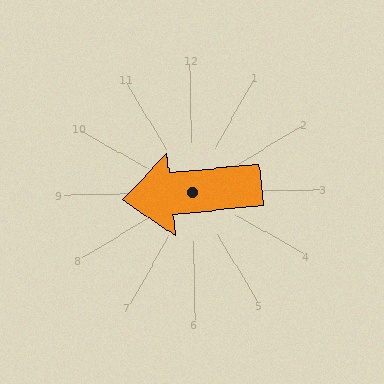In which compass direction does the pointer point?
West.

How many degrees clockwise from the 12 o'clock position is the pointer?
Approximately 265 degrees.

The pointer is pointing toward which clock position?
Roughly 9 o'clock.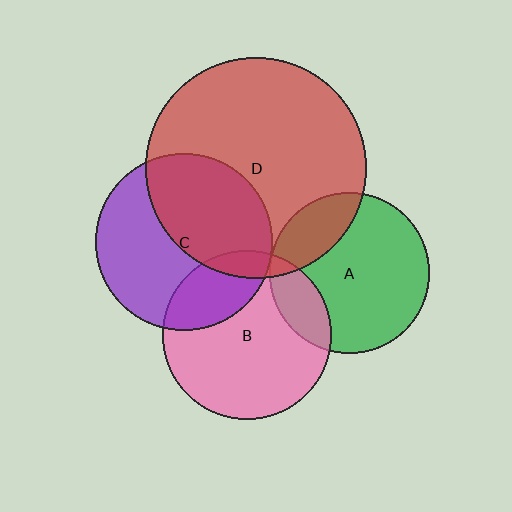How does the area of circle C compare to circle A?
Approximately 1.2 times.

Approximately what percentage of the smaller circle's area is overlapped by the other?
Approximately 5%.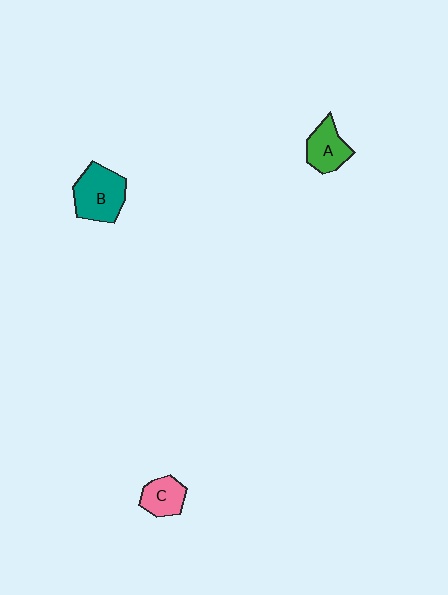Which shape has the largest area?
Shape B (teal).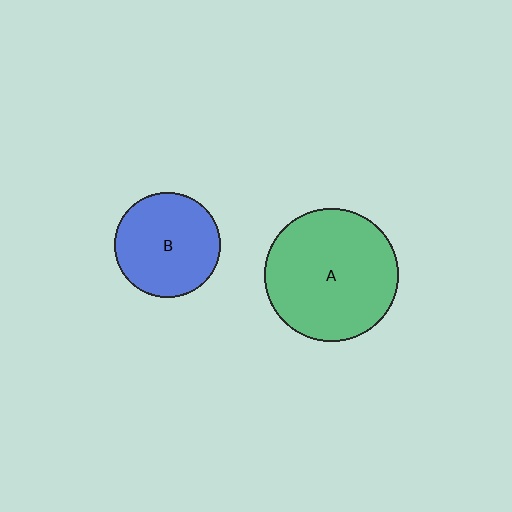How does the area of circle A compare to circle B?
Approximately 1.6 times.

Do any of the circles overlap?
No, none of the circles overlap.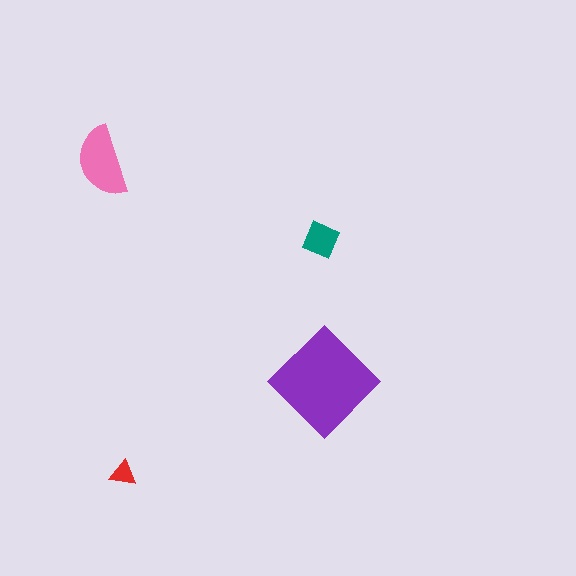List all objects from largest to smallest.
The purple diamond, the pink semicircle, the teal square, the red triangle.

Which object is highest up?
The pink semicircle is topmost.